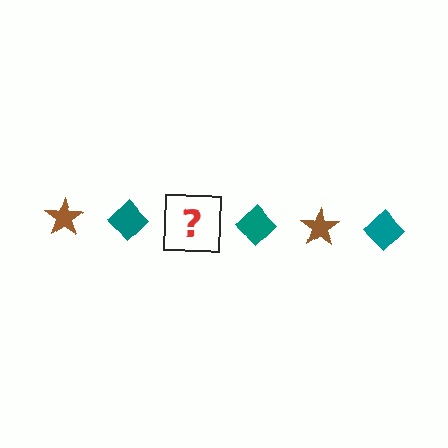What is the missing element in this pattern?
The missing element is a brown star.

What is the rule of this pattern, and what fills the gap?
The rule is that the pattern alternates between brown star and teal diamond. The gap should be filled with a brown star.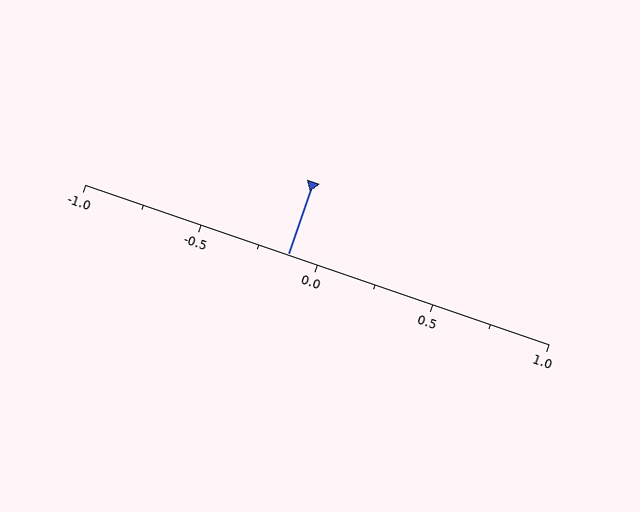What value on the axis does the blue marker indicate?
The marker indicates approximately -0.12.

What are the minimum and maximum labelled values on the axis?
The axis runs from -1.0 to 1.0.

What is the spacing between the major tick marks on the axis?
The major ticks are spaced 0.5 apart.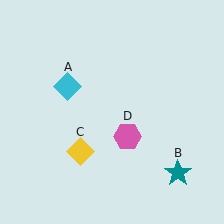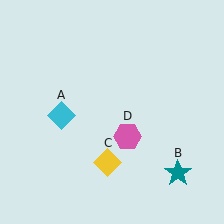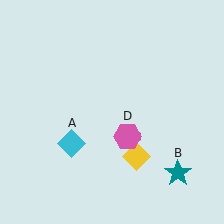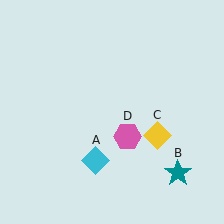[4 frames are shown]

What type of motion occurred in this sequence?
The cyan diamond (object A), yellow diamond (object C) rotated counterclockwise around the center of the scene.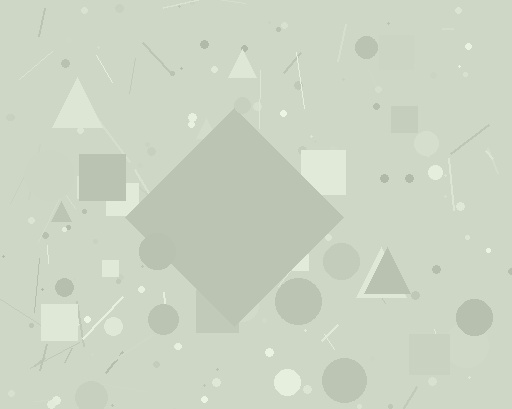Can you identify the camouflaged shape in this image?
The camouflaged shape is a diamond.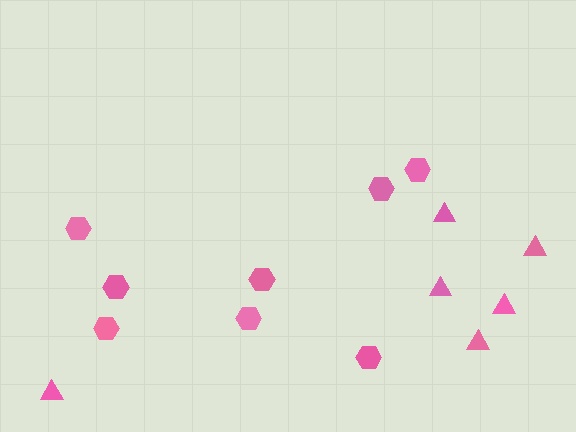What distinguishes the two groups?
There are 2 groups: one group of hexagons (8) and one group of triangles (6).